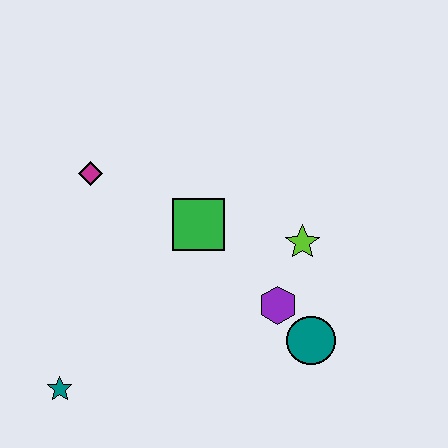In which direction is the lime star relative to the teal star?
The lime star is to the right of the teal star.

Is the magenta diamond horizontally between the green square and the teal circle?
No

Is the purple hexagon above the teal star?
Yes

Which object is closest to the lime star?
The purple hexagon is closest to the lime star.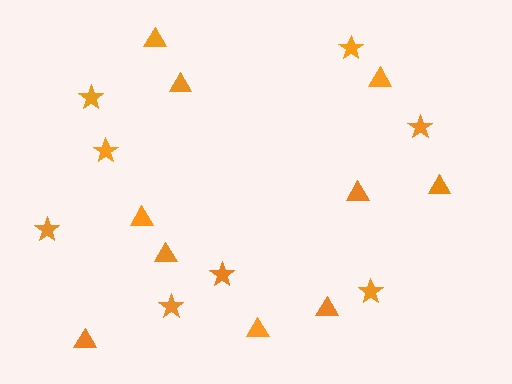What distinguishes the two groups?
There are 2 groups: one group of stars (8) and one group of triangles (10).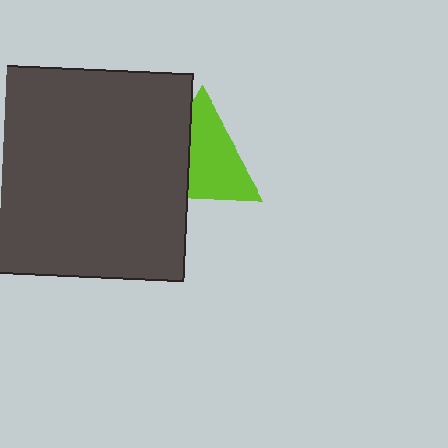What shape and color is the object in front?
The object in front is a dark gray square.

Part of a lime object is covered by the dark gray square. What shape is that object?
It is a triangle.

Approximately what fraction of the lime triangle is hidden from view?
Roughly 38% of the lime triangle is hidden behind the dark gray square.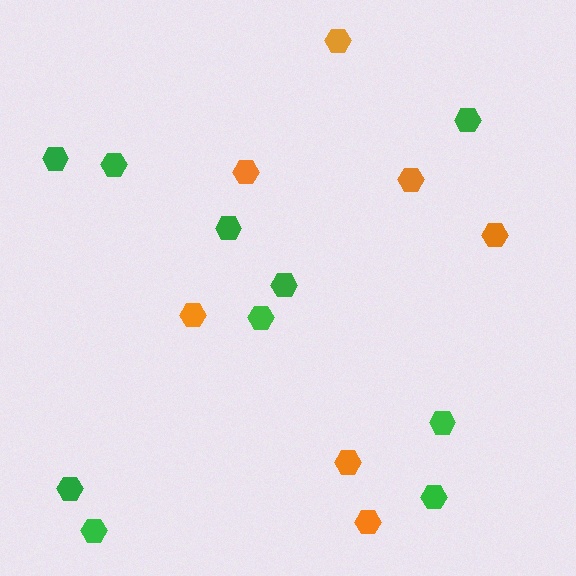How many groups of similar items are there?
There are 2 groups: one group of orange hexagons (7) and one group of green hexagons (10).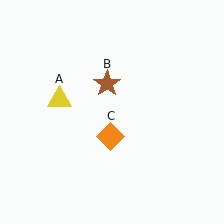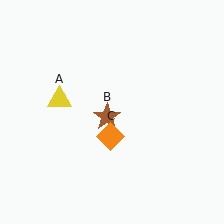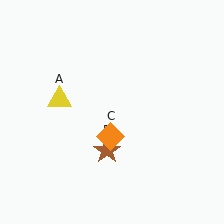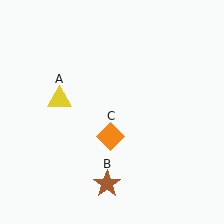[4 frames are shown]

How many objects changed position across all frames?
1 object changed position: brown star (object B).